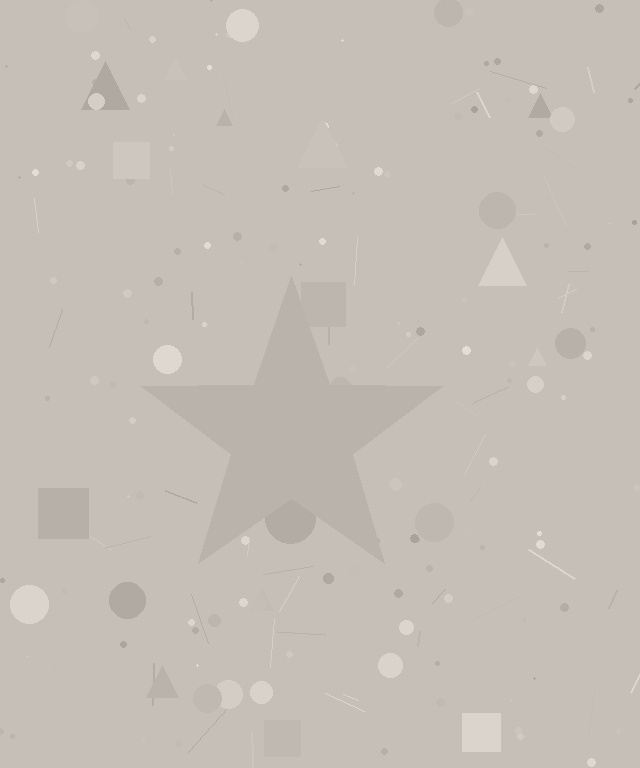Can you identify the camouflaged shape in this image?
The camouflaged shape is a star.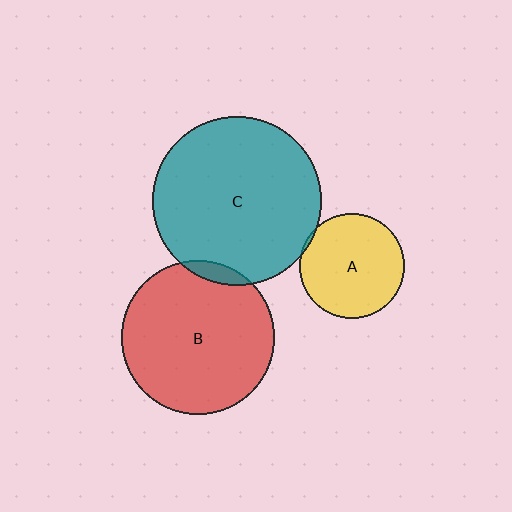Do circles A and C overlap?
Yes.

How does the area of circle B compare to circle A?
Approximately 2.1 times.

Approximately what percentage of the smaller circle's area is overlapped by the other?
Approximately 5%.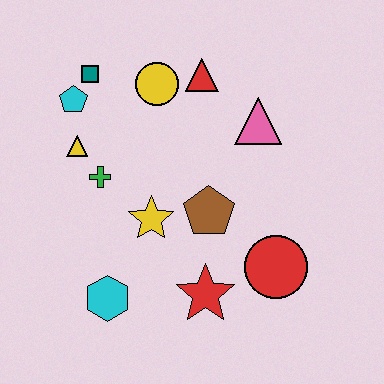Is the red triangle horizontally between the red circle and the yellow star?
Yes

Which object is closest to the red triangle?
The yellow circle is closest to the red triangle.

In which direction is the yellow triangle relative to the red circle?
The yellow triangle is to the left of the red circle.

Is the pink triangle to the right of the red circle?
No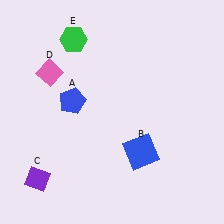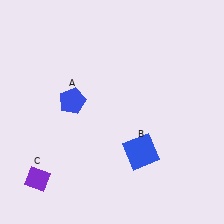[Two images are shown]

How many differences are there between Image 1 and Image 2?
There are 2 differences between the two images.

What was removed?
The green hexagon (E), the pink diamond (D) were removed in Image 2.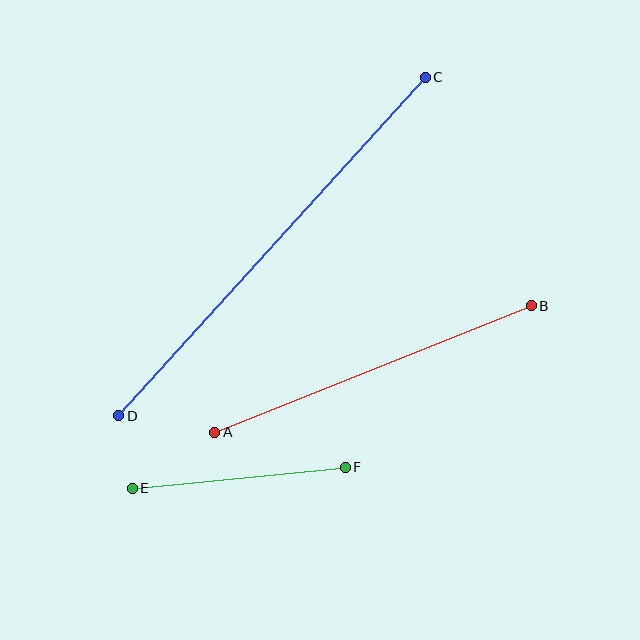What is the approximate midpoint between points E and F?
The midpoint is at approximately (239, 478) pixels.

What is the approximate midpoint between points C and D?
The midpoint is at approximately (272, 247) pixels.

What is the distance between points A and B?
The distance is approximately 341 pixels.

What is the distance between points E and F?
The distance is approximately 214 pixels.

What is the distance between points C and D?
The distance is approximately 456 pixels.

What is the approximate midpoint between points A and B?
The midpoint is at approximately (373, 369) pixels.